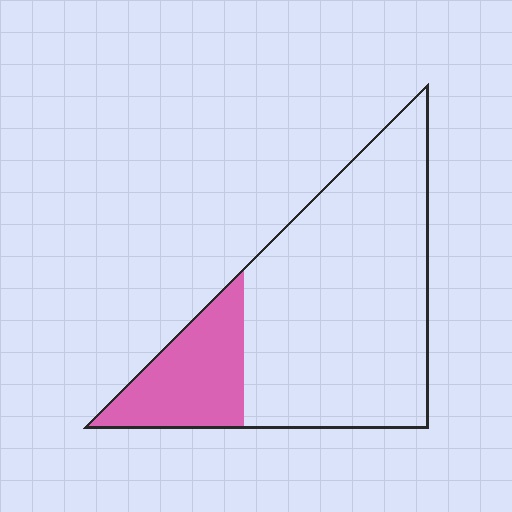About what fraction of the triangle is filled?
About one fifth (1/5).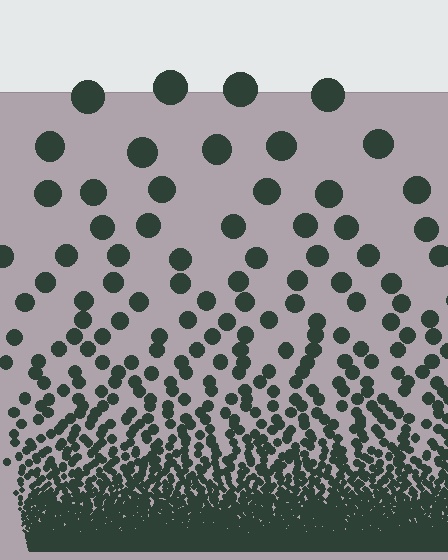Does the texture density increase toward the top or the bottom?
Density increases toward the bottom.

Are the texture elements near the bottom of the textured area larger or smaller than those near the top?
Smaller. The gradient is inverted — elements near the bottom are smaller and denser.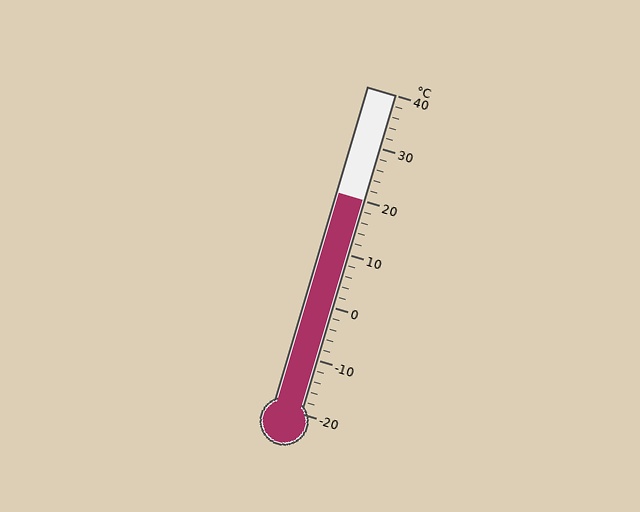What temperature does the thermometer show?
The thermometer shows approximately 20°C.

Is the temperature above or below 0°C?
The temperature is above 0°C.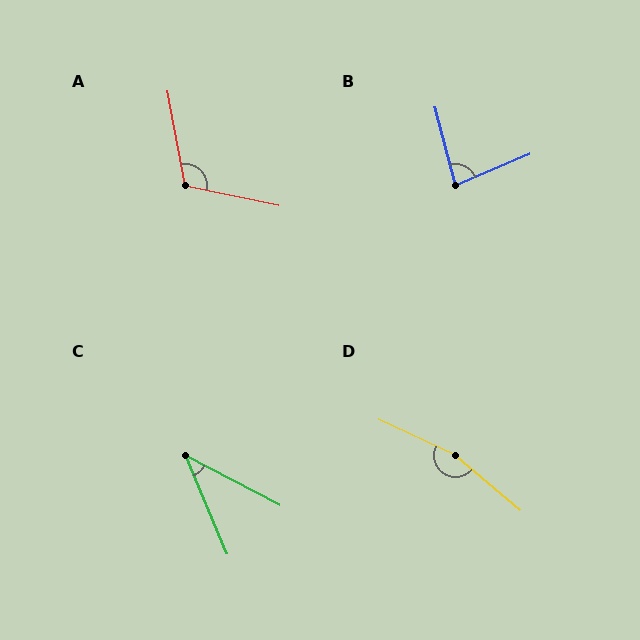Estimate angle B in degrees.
Approximately 81 degrees.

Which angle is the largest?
D, at approximately 165 degrees.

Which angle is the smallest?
C, at approximately 40 degrees.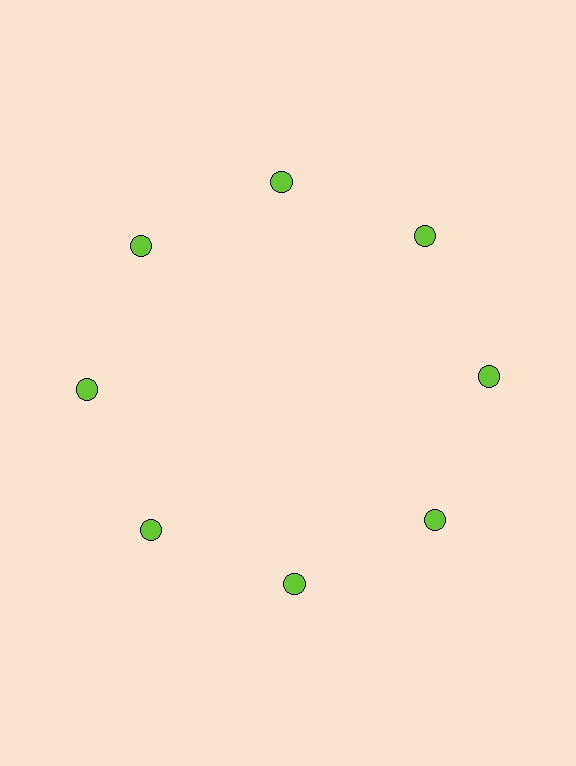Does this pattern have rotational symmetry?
Yes, this pattern has 8-fold rotational symmetry. It looks the same after rotating 45 degrees around the center.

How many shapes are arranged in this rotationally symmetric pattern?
There are 8 shapes, arranged in 8 groups of 1.